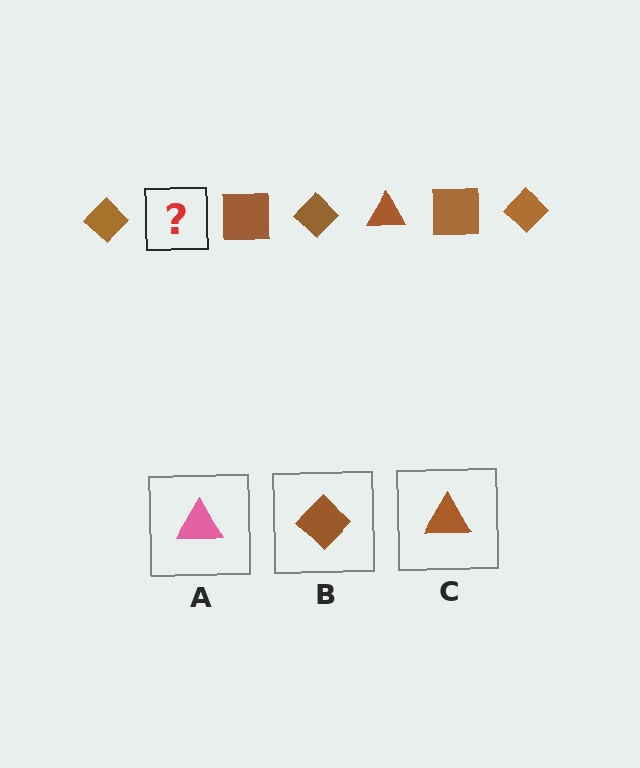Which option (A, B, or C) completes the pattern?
C.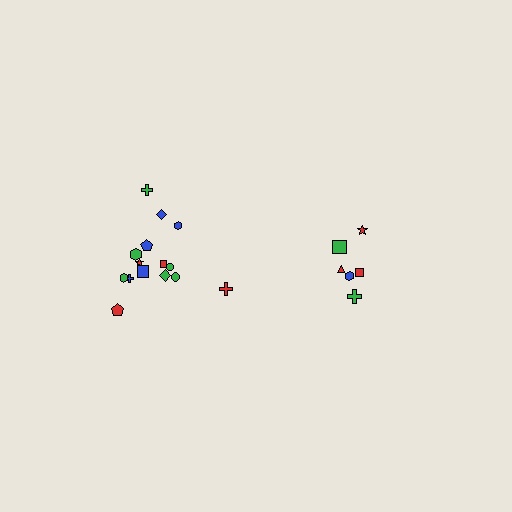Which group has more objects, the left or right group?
The left group.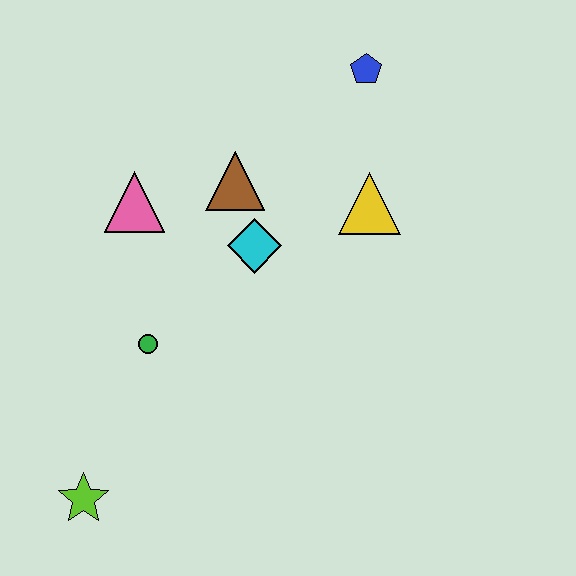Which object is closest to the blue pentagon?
The yellow triangle is closest to the blue pentagon.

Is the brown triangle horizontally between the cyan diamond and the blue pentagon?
No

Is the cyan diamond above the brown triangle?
No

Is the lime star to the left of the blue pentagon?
Yes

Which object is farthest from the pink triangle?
The lime star is farthest from the pink triangle.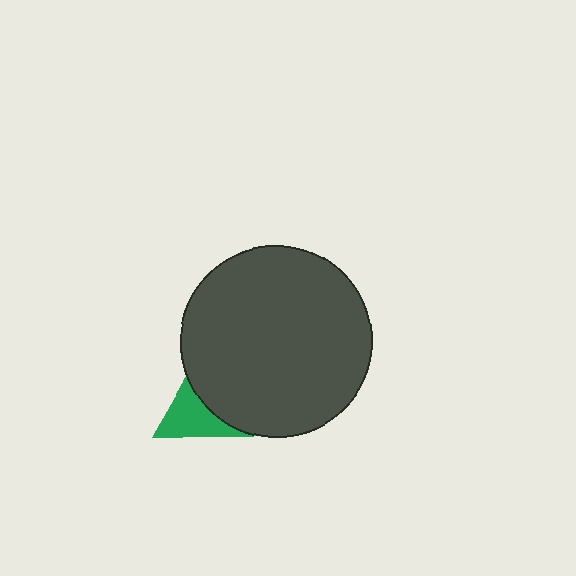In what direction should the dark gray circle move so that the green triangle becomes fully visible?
The dark gray circle should move toward the upper-right. That is the shortest direction to clear the overlap and leave the green triangle fully visible.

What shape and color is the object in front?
The object in front is a dark gray circle.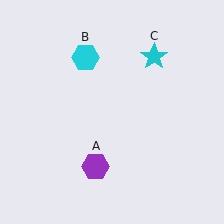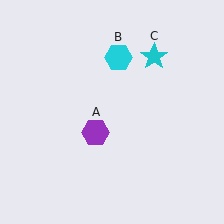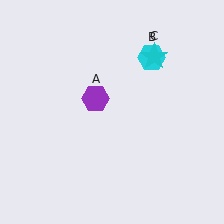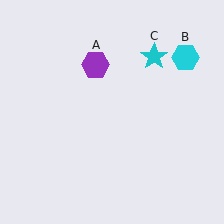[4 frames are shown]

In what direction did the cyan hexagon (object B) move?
The cyan hexagon (object B) moved right.